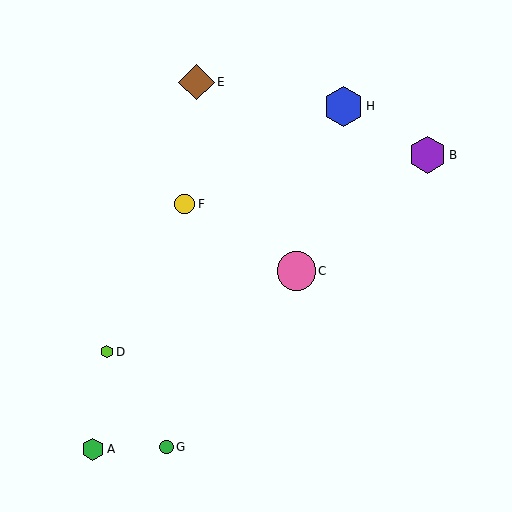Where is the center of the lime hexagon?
The center of the lime hexagon is at (107, 352).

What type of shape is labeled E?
Shape E is a brown diamond.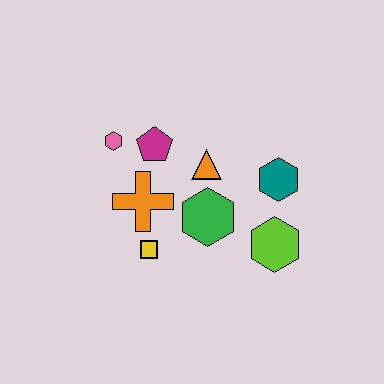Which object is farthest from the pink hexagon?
The lime hexagon is farthest from the pink hexagon.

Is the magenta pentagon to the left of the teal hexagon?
Yes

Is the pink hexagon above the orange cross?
Yes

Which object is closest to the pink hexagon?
The magenta pentagon is closest to the pink hexagon.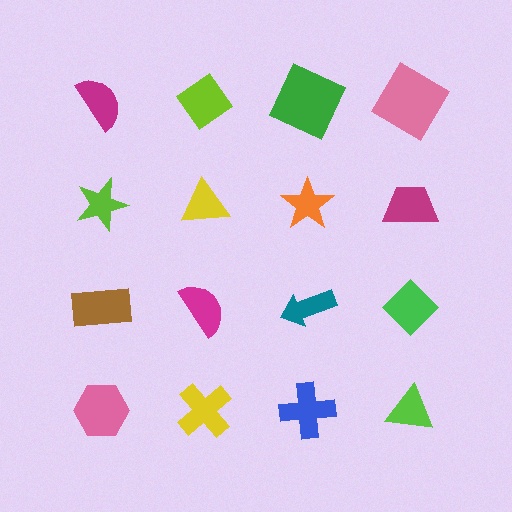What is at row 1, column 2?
A lime diamond.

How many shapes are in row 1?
4 shapes.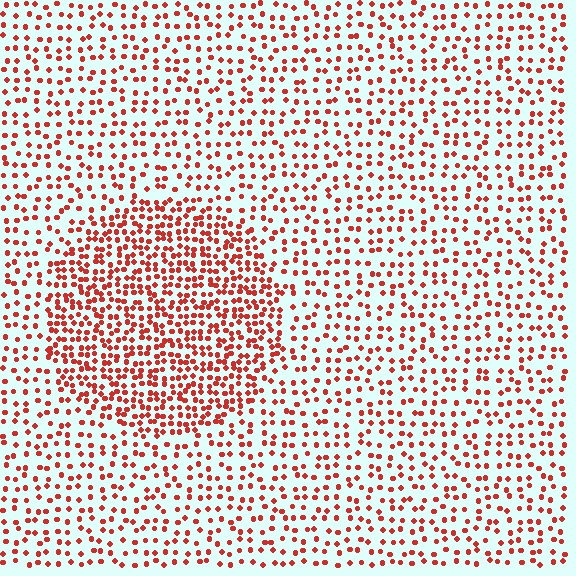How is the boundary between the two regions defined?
The boundary is defined by a change in element density (approximately 2.0x ratio). All elements are the same color, size, and shape.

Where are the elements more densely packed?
The elements are more densely packed inside the circle boundary.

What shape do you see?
I see a circle.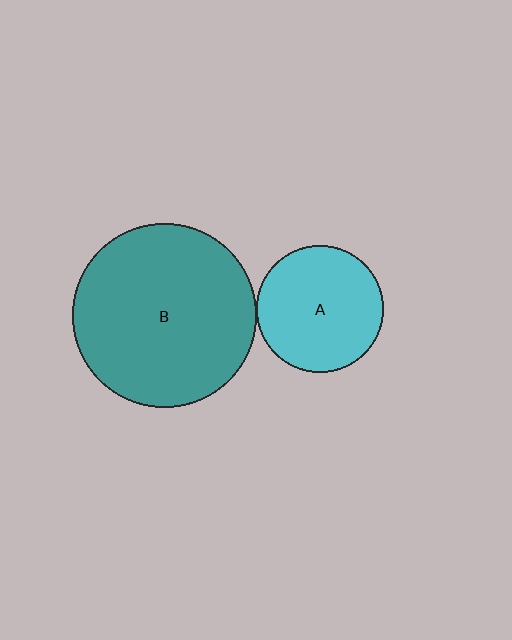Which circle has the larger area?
Circle B (teal).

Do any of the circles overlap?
No, none of the circles overlap.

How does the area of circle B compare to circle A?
Approximately 2.1 times.